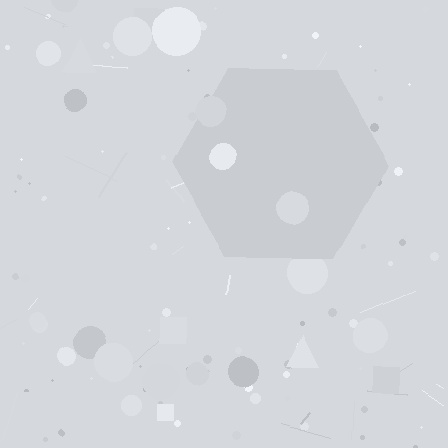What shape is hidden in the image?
A hexagon is hidden in the image.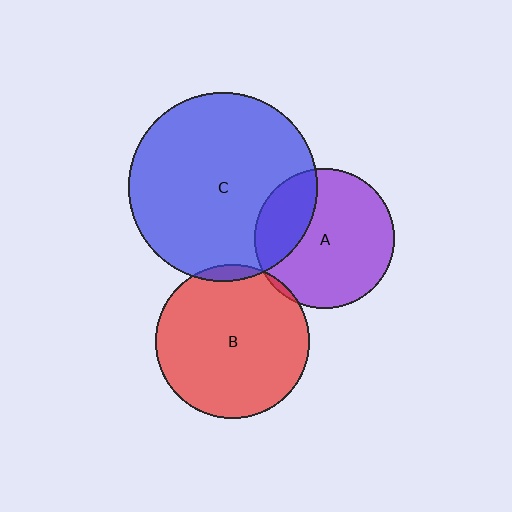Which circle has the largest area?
Circle C (blue).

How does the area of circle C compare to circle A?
Approximately 1.8 times.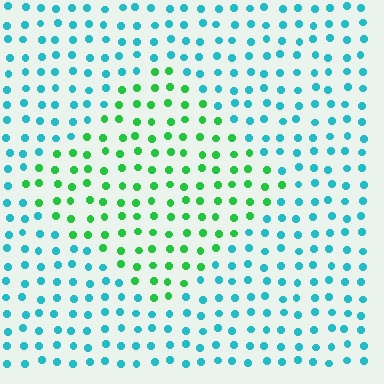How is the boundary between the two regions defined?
The boundary is defined purely by a slight shift in hue (about 53 degrees). Spacing, size, and orientation are identical on both sides.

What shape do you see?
I see a diamond.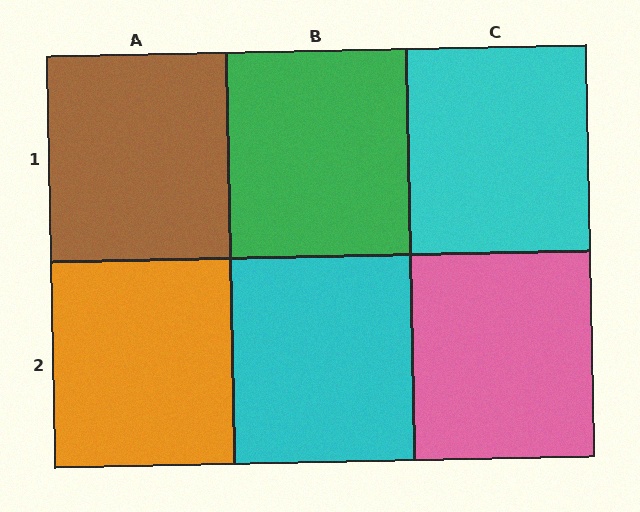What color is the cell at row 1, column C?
Cyan.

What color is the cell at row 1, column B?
Green.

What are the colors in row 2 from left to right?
Orange, cyan, pink.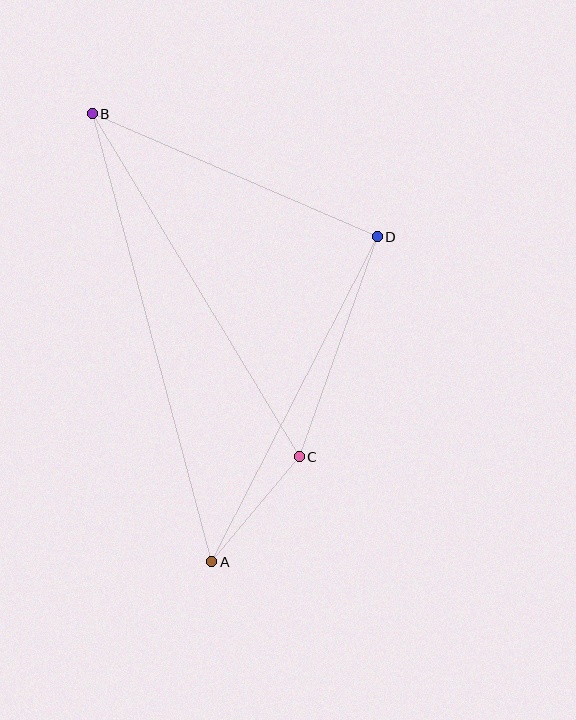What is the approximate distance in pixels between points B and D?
The distance between B and D is approximately 311 pixels.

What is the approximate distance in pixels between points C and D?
The distance between C and D is approximately 233 pixels.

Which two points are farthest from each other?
Points A and B are farthest from each other.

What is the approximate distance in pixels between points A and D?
The distance between A and D is approximately 365 pixels.